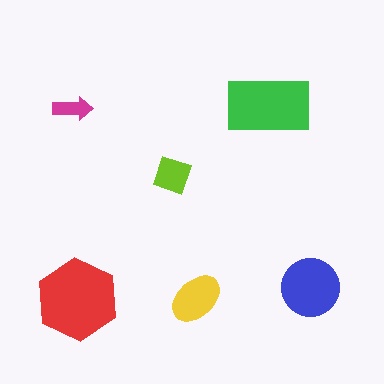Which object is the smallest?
The magenta arrow.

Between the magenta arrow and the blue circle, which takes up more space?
The blue circle.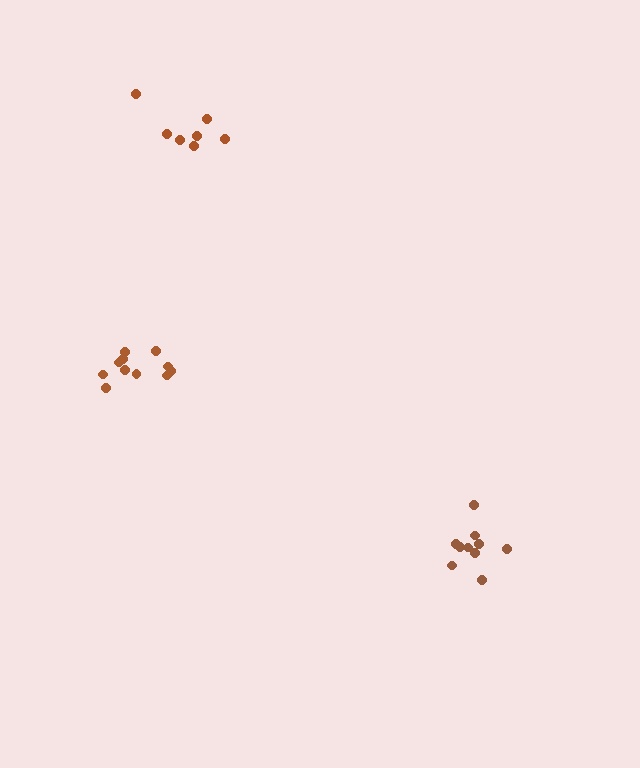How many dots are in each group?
Group 1: 11 dots, Group 2: 7 dots, Group 3: 10 dots (28 total).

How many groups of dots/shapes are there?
There are 3 groups.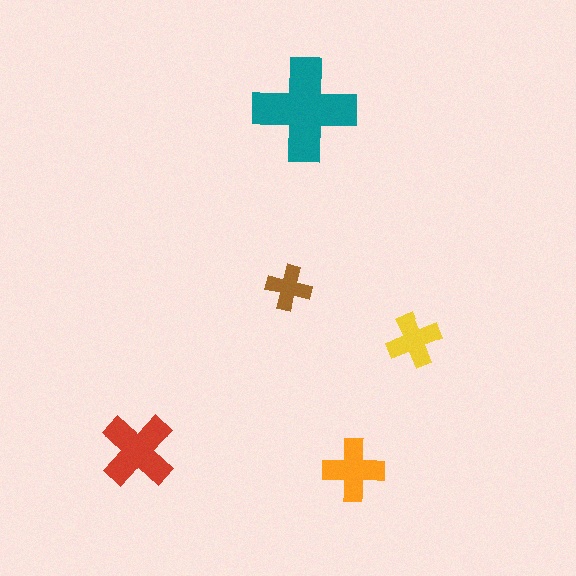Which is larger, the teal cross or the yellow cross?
The teal one.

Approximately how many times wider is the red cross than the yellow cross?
About 1.5 times wider.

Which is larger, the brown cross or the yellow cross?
The yellow one.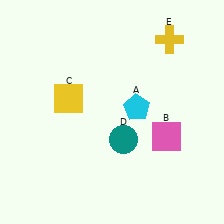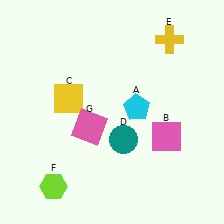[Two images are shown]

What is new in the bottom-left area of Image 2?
A pink square (G) was added in the bottom-left area of Image 2.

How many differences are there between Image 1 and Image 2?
There are 2 differences between the two images.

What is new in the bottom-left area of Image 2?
A lime hexagon (F) was added in the bottom-left area of Image 2.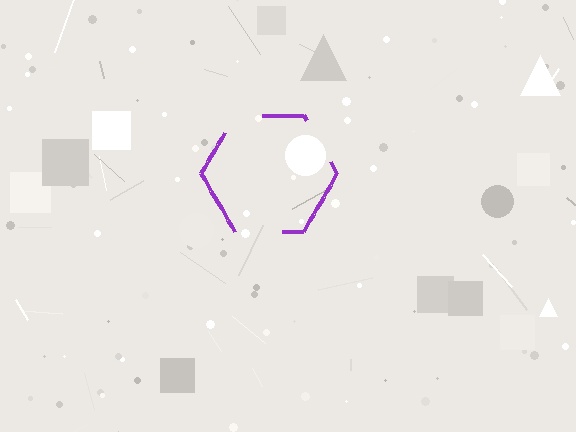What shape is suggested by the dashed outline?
The dashed outline suggests a hexagon.